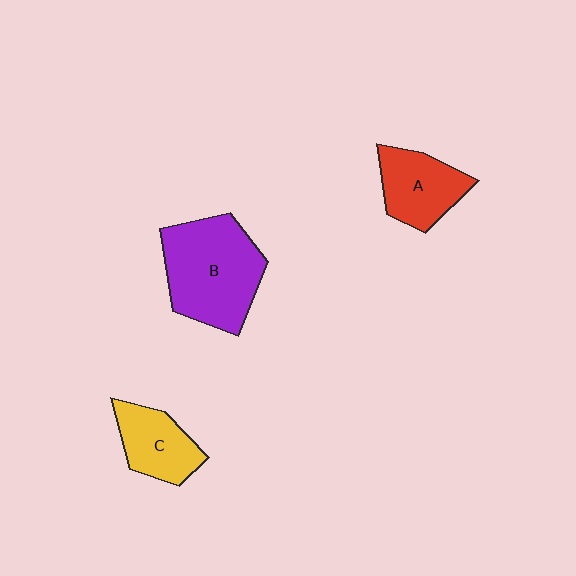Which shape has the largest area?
Shape B (purple).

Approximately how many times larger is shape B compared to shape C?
Approximately 1.9 times.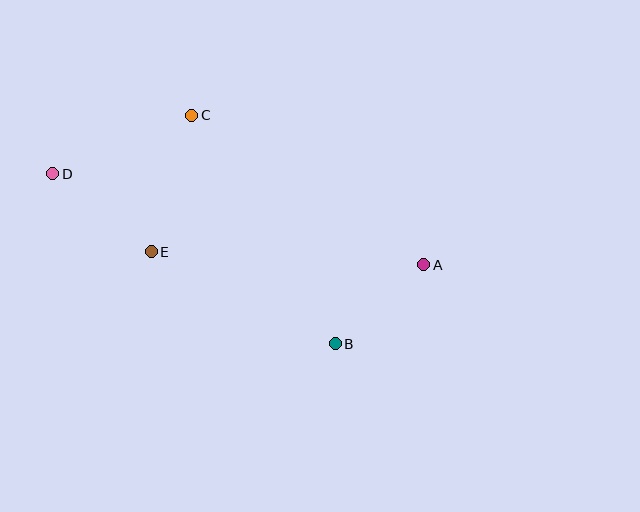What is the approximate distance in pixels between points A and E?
The distance between A and E is approximately 273 pixels.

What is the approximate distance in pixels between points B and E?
The distance between B and E is approximately 206 pixels.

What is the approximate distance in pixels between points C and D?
The distance between C and D is approximately 150 pixels.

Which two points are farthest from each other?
Points A and D are farthest from each other.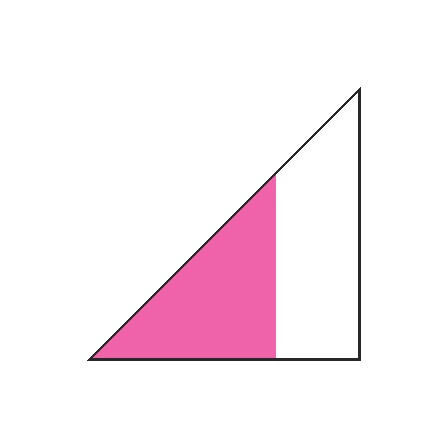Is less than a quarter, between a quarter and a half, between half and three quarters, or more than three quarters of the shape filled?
Between a quarter and a half.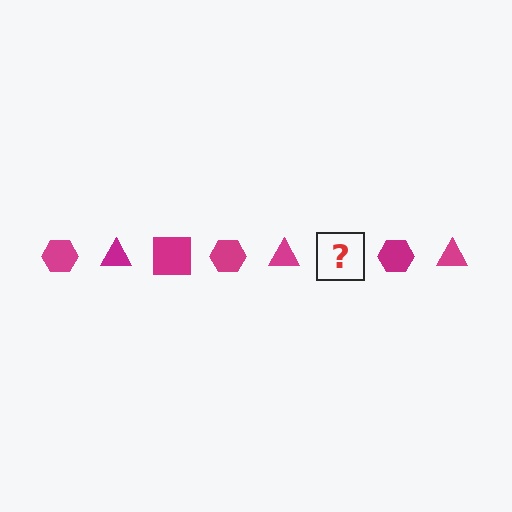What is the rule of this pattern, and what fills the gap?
The rule is that the pattern cycles through hexagon, triangle, square shapes in magenta. The gap should be filled with a magenta square.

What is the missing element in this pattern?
The missing element is a magenta square.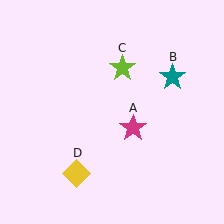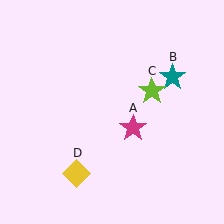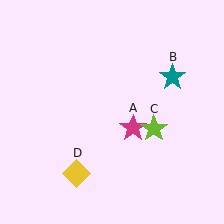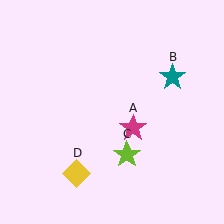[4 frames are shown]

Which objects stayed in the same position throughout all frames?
Magenta star (object A) and teal star (object B) and yellow diamond (object D) remained stationary.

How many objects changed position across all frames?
1 object changed position: lime star (object C).